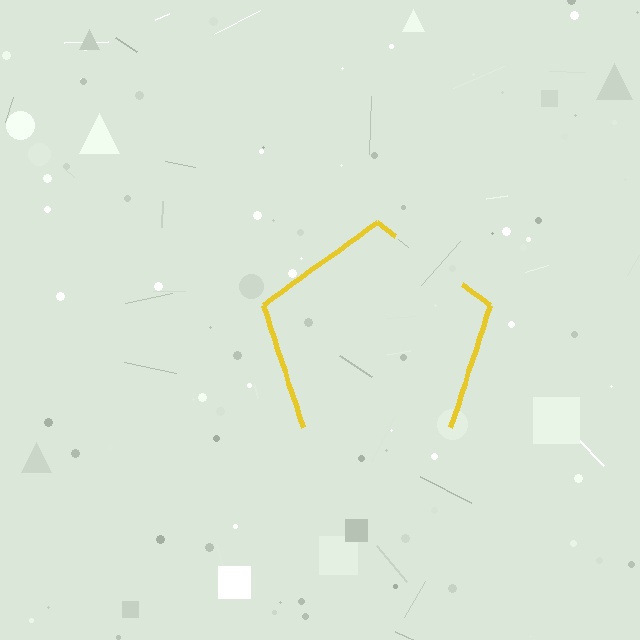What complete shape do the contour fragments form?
The contour fragments form a pentagon.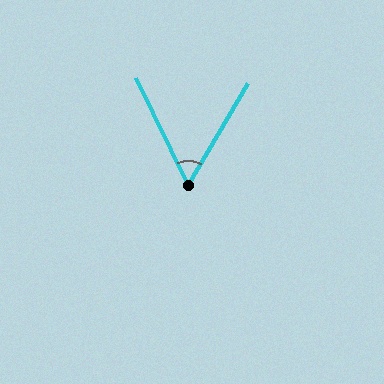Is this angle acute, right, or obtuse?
It is acute.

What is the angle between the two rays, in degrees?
Approximately 56 degrees.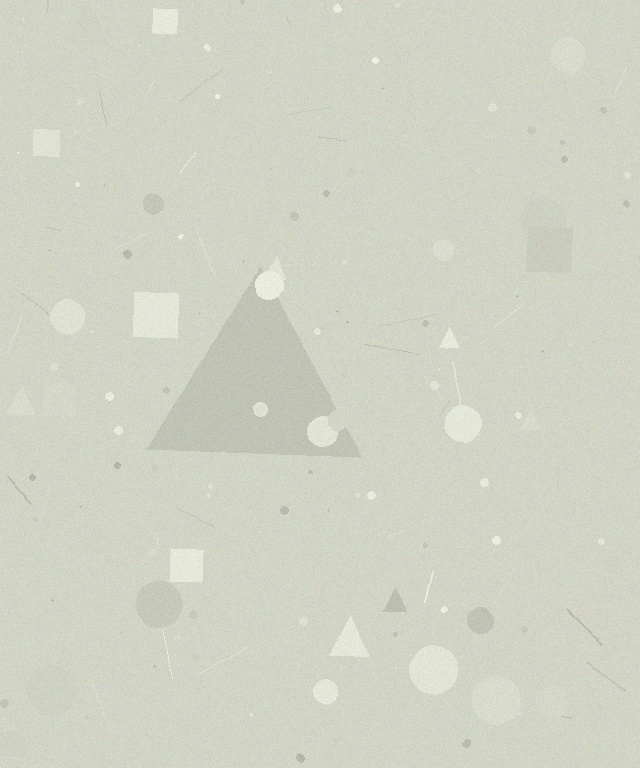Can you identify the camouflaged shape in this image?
The camouflaged shape is a triangle.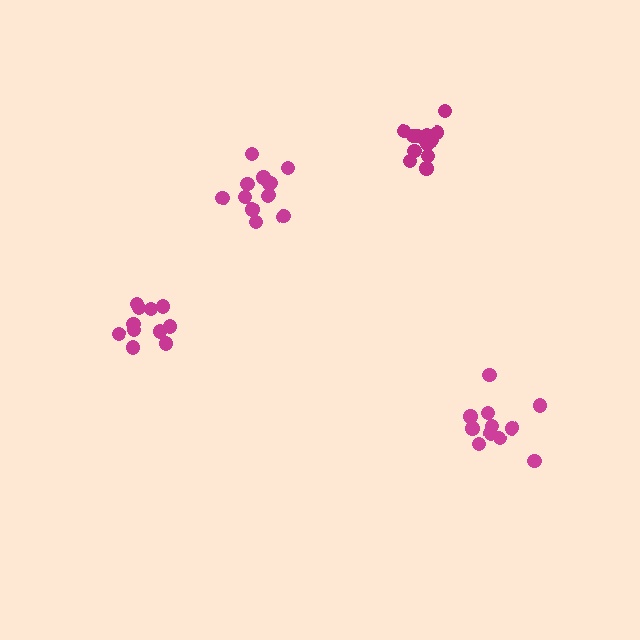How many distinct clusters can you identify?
There are 4 distinct clusters.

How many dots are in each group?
Group 1: 11 dots, Group 2: 13 dots, Group 3: 11 dots, Group 4: 13 dots (48 total).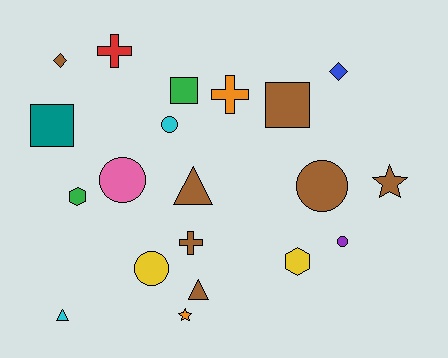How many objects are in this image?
There are 20 objects.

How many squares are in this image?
There are 3 squares.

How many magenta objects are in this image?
There are no magenta objects.